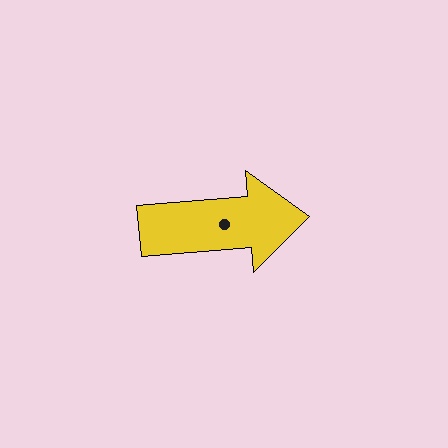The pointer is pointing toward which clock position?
Roughly 3 o'clock.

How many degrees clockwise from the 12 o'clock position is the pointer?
Approximately 85 degrees.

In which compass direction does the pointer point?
East.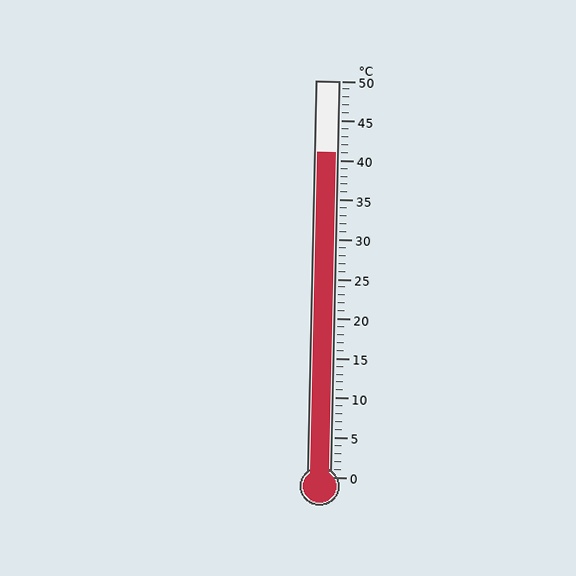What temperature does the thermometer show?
The thermometer shows approximately 41°C.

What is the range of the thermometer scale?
The thermometer scale ranges from 0°C to 50°C.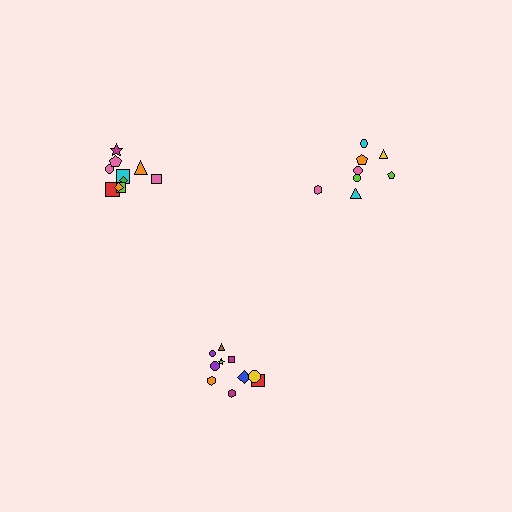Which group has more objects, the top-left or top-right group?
The top-left group.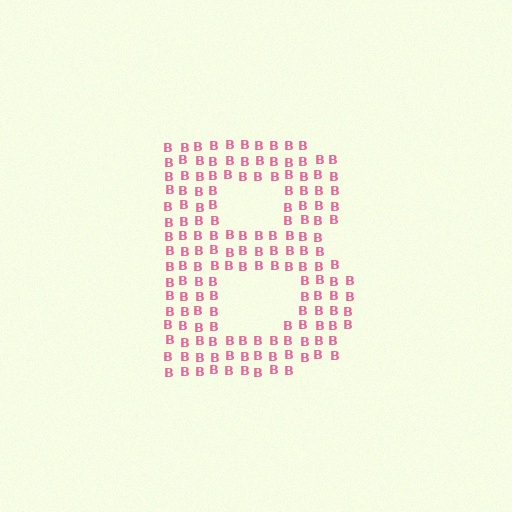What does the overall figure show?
The overall figure shows the letter B.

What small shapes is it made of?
It is made of small letter B's.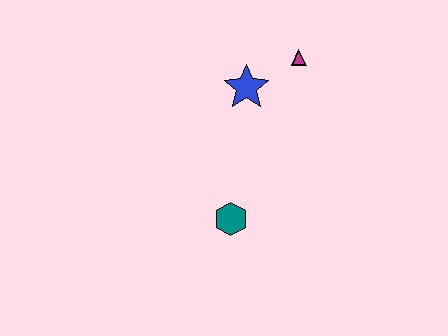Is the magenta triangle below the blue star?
No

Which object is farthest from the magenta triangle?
The teal hexagon is farthest from the magenta triangle.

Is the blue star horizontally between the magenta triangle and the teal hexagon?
Yes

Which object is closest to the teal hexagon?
The blue star is closest to the teal hexagon.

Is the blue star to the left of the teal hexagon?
No